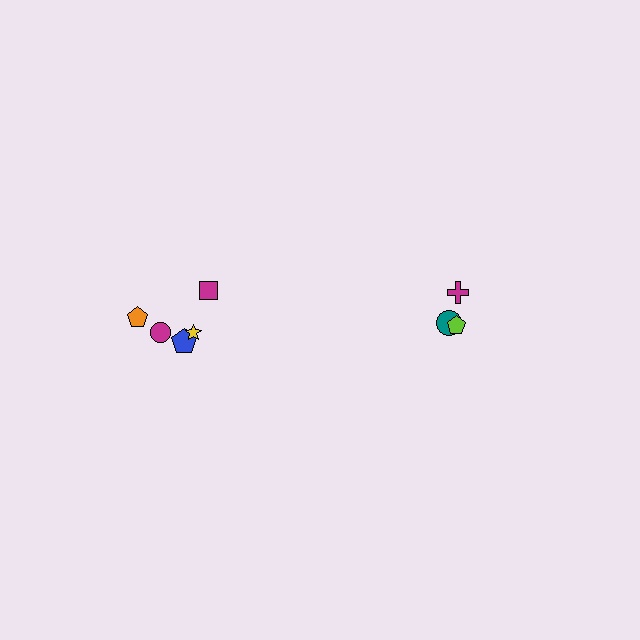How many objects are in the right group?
There are 3 objects.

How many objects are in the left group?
There are 5 objects.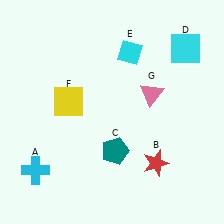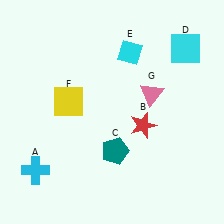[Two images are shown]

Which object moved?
The red star (B) moved up.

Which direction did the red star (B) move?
The red star (B) moved up.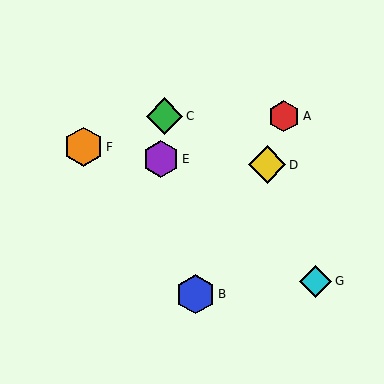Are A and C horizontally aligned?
Yes, both are at y≈116.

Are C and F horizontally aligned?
No, C is at y≈116 and F is at y≈147.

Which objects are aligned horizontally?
Objects A, C are aligned horizontally.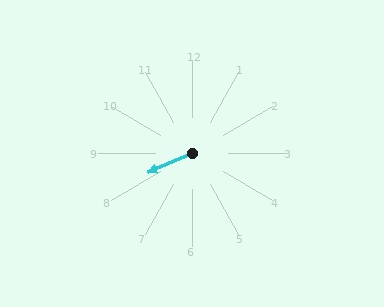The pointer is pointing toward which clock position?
Roughly 8 o'clock.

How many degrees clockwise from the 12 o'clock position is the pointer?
Approximately 247 degrees.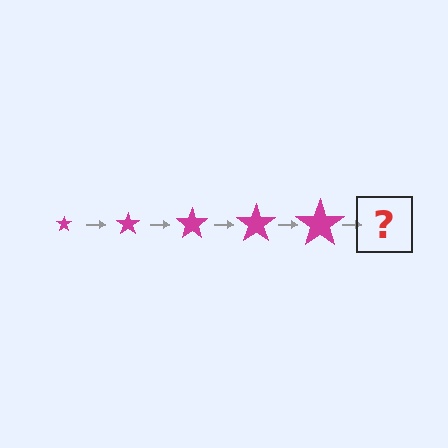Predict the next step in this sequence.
The next step is a magenta star, larger than the previous one.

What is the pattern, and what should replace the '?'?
The pattern is that the star gets progressively larger each step. The '?' should be a magenta star, larger than the previous one.